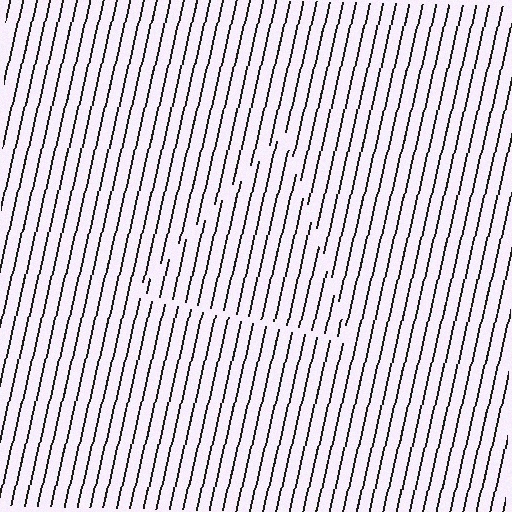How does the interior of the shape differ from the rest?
The interior of the shape contains the same grating, shifted by half a period — the contour is defined by the phase discontinuity where line-ends from the inner and outer gratings abut.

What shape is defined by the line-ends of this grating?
An illusory triangle. The interior of the shape contains the same grating, shifted by half a period — the contour is defined by the phase discontinuity where line-ends from the inner and outer gratings abut.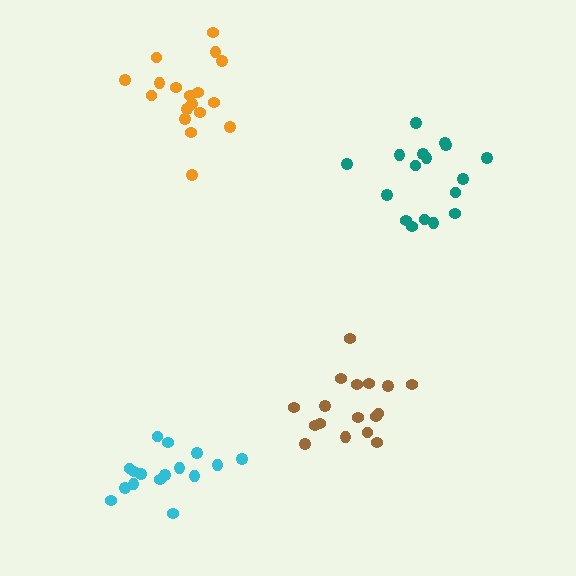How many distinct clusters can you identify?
There are 4 distinct clusters.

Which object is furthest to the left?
The cyan cluster is leftmost.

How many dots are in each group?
Group 1: 17 dots, Group 2: 17 dots, Group 3: 18 dots, Group 4: 16 dots (68 total).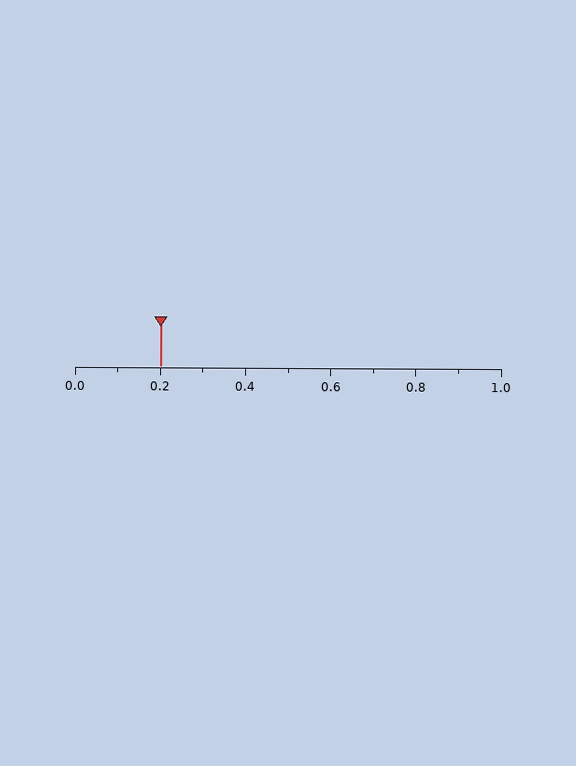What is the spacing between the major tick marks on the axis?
The major ticks are spaced 0.2 apart.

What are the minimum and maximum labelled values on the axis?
The axis runs from 0.0 to 1.0.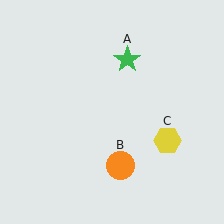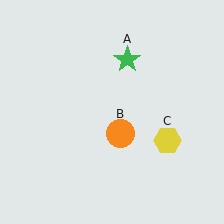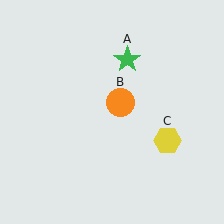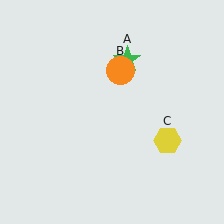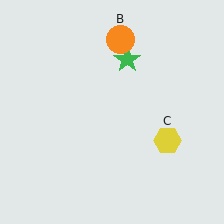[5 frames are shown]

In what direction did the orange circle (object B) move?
The orange circle (object B) moved up.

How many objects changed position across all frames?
1 object changed position: orange circle (object B).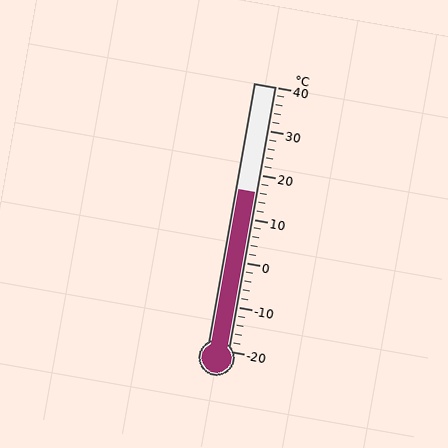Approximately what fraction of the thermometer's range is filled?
The thermometer is filled to approximately 60% of its range.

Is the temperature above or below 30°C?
The temperature is below 30°C.